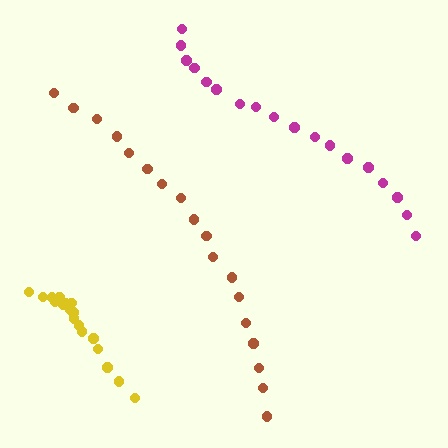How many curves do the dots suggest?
There are 3 distinct paths.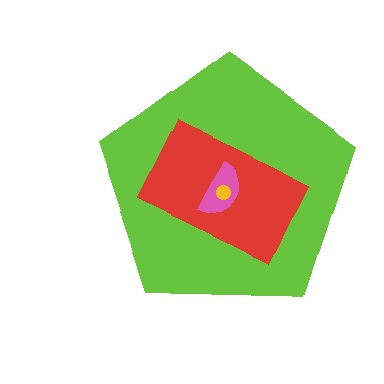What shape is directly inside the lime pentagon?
The red rectangle.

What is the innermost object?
The yellow circle.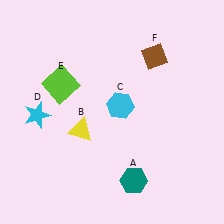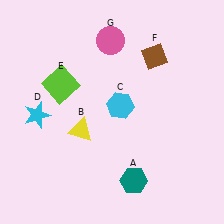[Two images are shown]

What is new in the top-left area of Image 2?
A pink circle (G) was added in the top-left area of Image 2.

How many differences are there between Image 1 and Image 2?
There is 1 difference between the two images.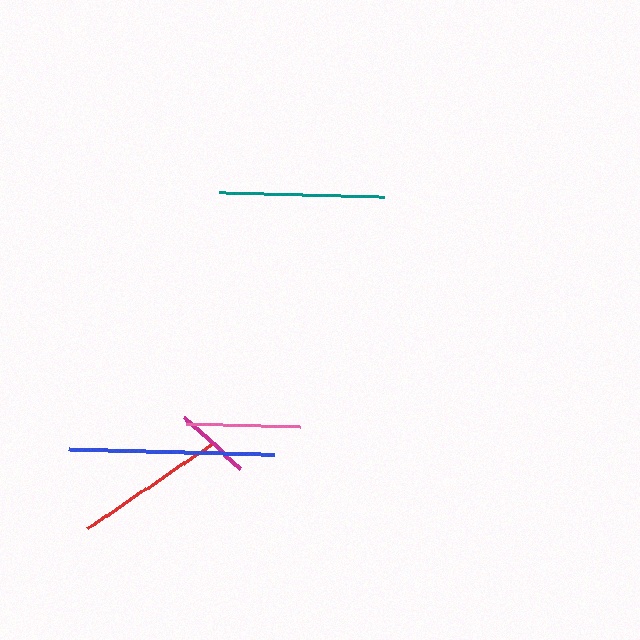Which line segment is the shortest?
The magenta line is the shortest at approximately 76 pixels.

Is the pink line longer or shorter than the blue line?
The blue line is longer than the pink line.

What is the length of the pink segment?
The pink segment is approximately 114 pixels long.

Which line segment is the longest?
The blue line is the longest at approximately 206 pixels.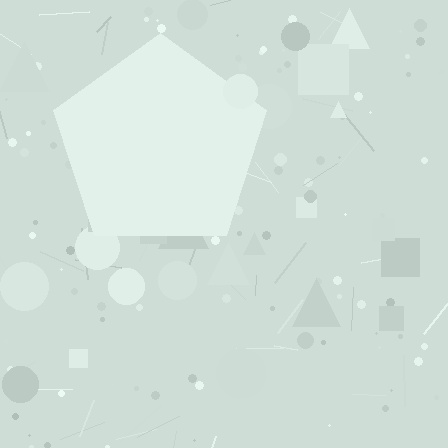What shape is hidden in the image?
A pentagon is hidden in the image.